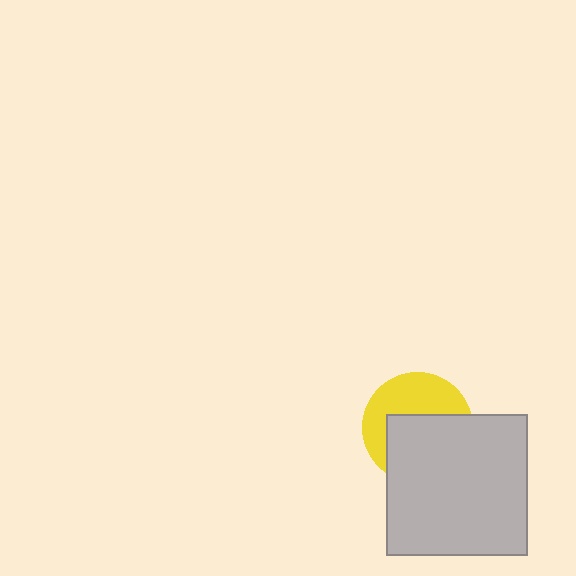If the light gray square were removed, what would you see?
You would see the complete yellow circle.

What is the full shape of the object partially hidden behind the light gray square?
The partially hidden object is a yellow circle.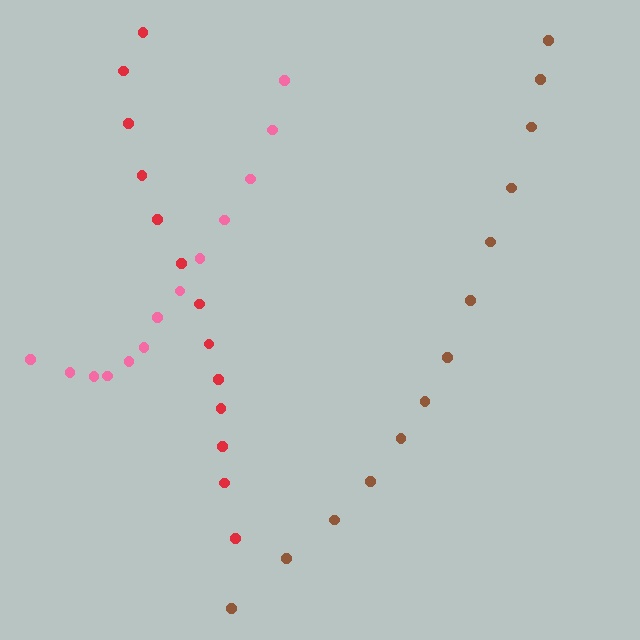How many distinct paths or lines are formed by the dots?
There are 3 distinct paths.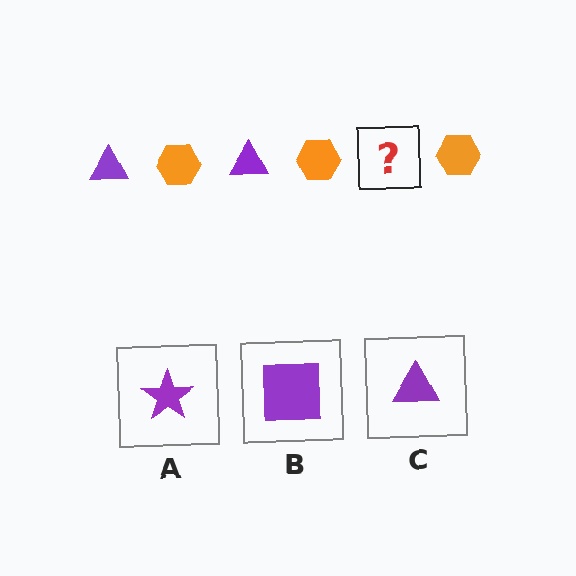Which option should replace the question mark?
Option C.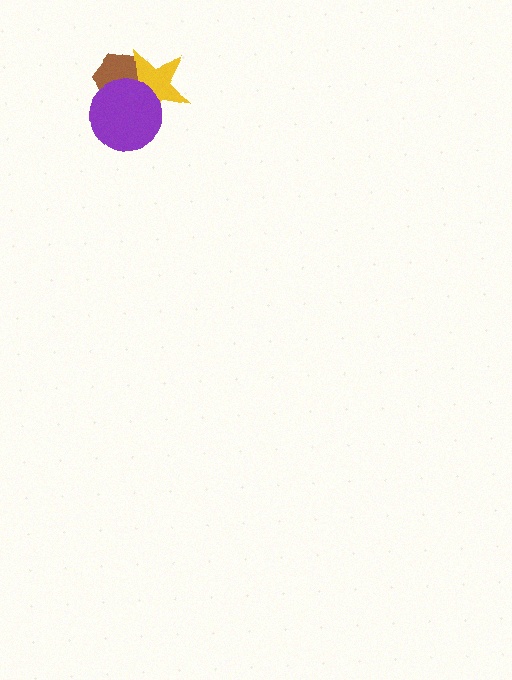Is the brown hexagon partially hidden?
Yes, it is partially covered by another shape.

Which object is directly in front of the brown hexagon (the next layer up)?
The yellow star is directly in front of the brown hexagon.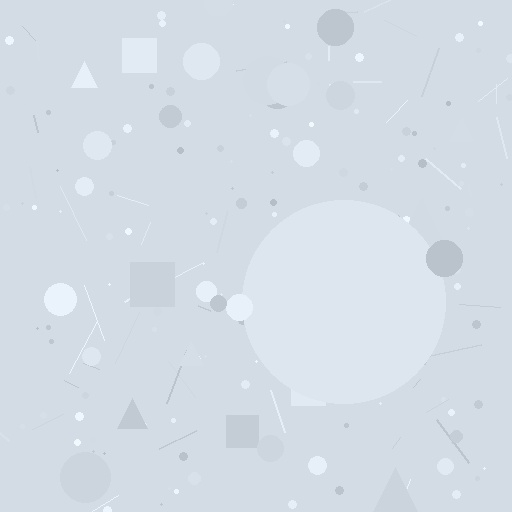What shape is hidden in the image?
A circle is hidden in the image.